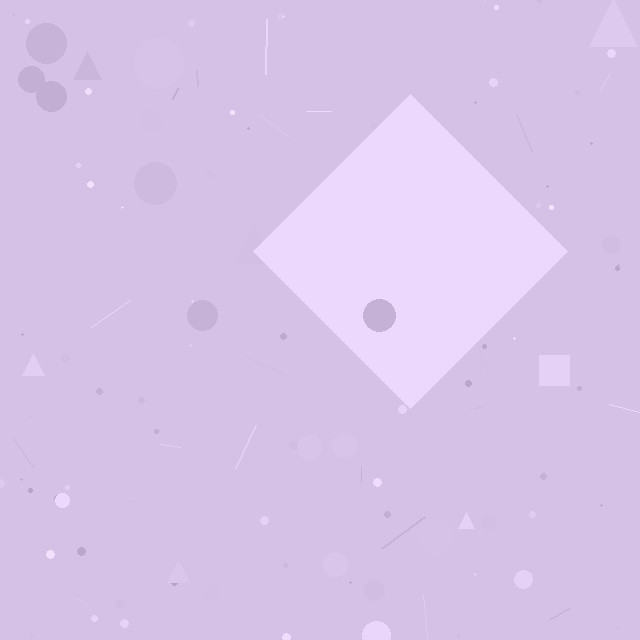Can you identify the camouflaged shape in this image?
The camouflaged shape is a diamond.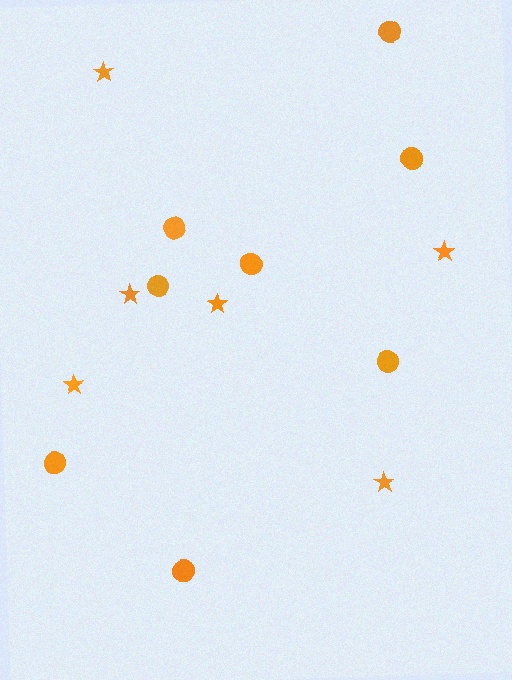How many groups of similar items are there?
There are 2 groups: one group of circles (8) and one group of stars (6).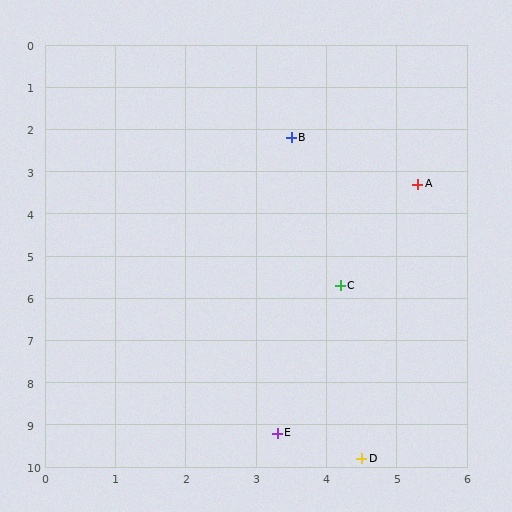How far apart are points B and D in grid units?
Points B and D are about 7.7 grid units apart.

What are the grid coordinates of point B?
Point B is at approximately (3.5, 2.2).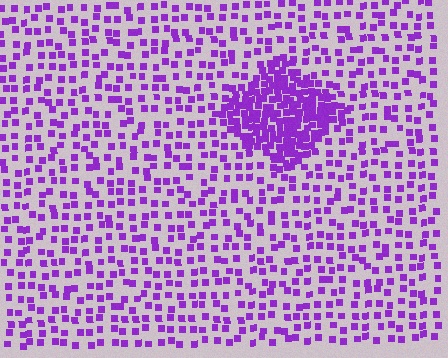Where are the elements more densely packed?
The elements are more densely packed inside the diamond boundary.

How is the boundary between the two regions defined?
The boundary is defined by a change in element density (approximately 2.8x ratio). All elements are the same color, size, and shape.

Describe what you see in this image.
The image contains small purple elements arranged at two different densities. A diamond-shaped region is visible where the elements are more densely packed than the surrounding area.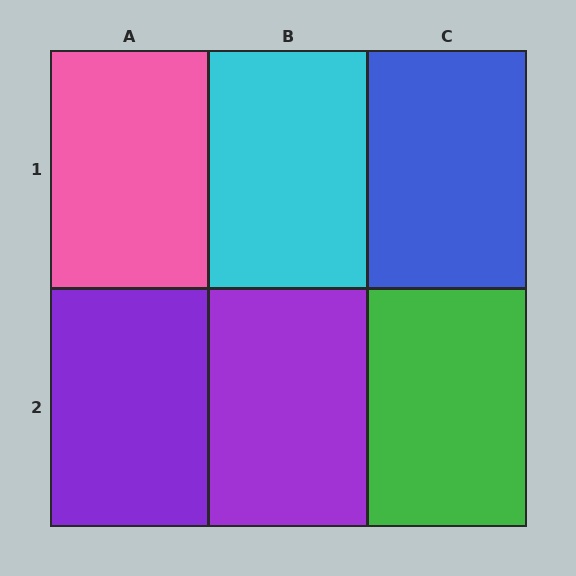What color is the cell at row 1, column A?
Pink.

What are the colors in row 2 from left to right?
Purple, purple, green.